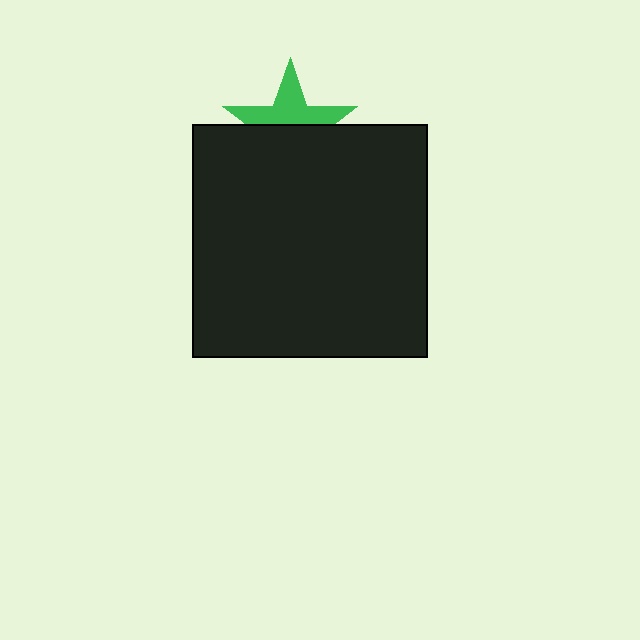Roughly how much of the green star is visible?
About half of it is visible (roughly 48%).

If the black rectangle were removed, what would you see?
You would see the complete green star.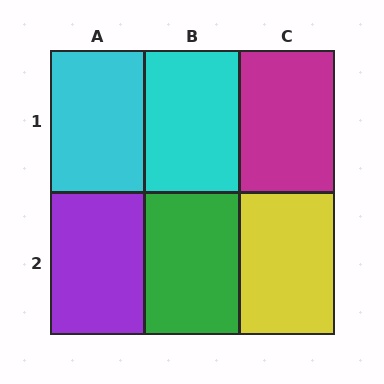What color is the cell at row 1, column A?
Cyan.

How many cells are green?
1 cell is green.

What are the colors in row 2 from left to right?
Purple, green, yellow.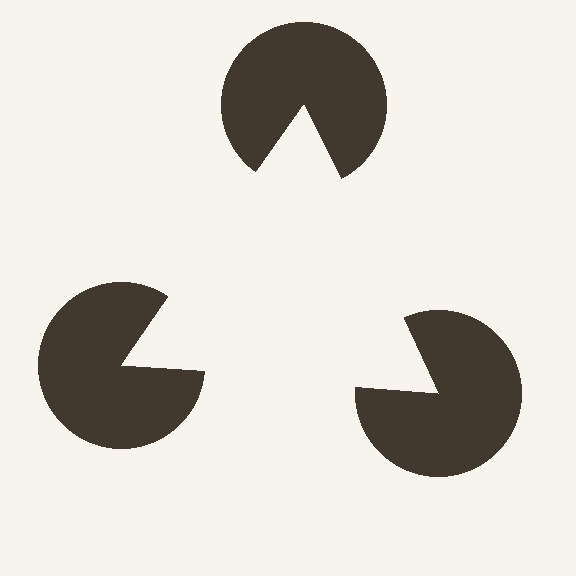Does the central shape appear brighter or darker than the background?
It typically appears slightly brighter than the background, even though no actual brightness change is drawn.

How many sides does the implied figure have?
3 sides.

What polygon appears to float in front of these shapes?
An illusory triangle — its edges are inferred from the aligned wedge cuts in the pac-man discs, not physically drawn.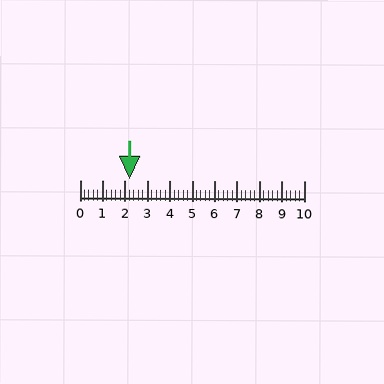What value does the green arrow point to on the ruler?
The green arrow points to approximately 2.2.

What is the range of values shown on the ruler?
The ruler shows values from 0 to 10.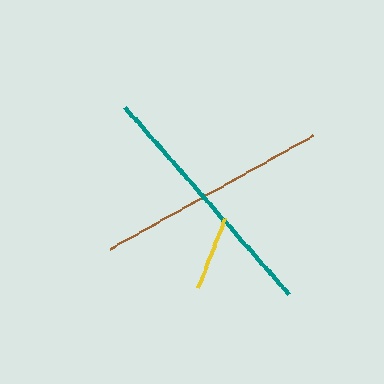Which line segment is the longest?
The teal line is the longest at approximately 248 pixels.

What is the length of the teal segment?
The teal segment is approximately 248 pixels long.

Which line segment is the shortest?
The yellow line is the shortest at approximately 74 pixels.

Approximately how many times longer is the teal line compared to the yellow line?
The teal line is approximately 3.3 times the length of the yellow line.